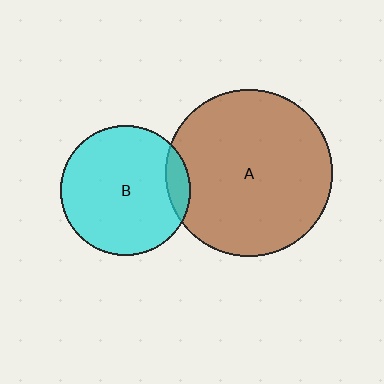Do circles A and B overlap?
Yes.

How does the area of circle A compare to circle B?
Approximately 1.7 times.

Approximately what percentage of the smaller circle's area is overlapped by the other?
Approximately 10%.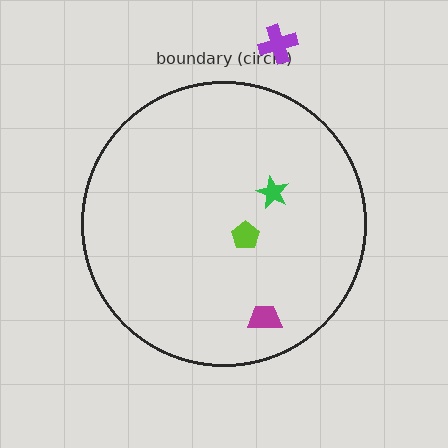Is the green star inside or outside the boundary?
Inside.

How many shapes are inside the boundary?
3 inside, 1 outside.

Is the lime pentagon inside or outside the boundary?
Inside.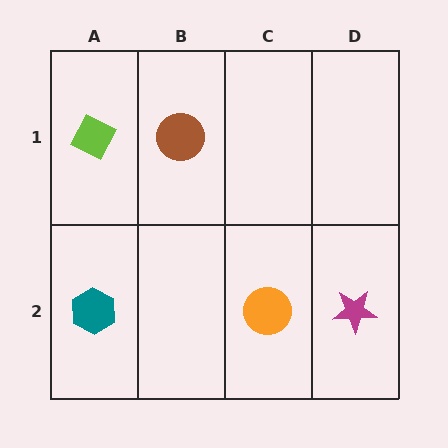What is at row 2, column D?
A magenta star.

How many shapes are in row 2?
3 shapes.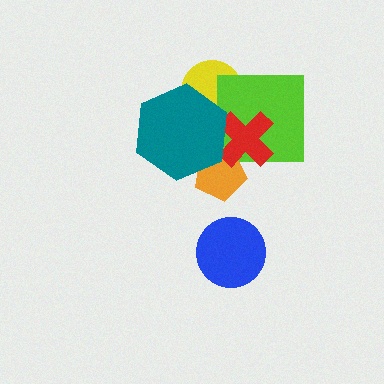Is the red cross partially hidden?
Yes, it is partially covered by another shape.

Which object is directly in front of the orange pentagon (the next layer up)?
The red cross is directly in front of the orange pentagon.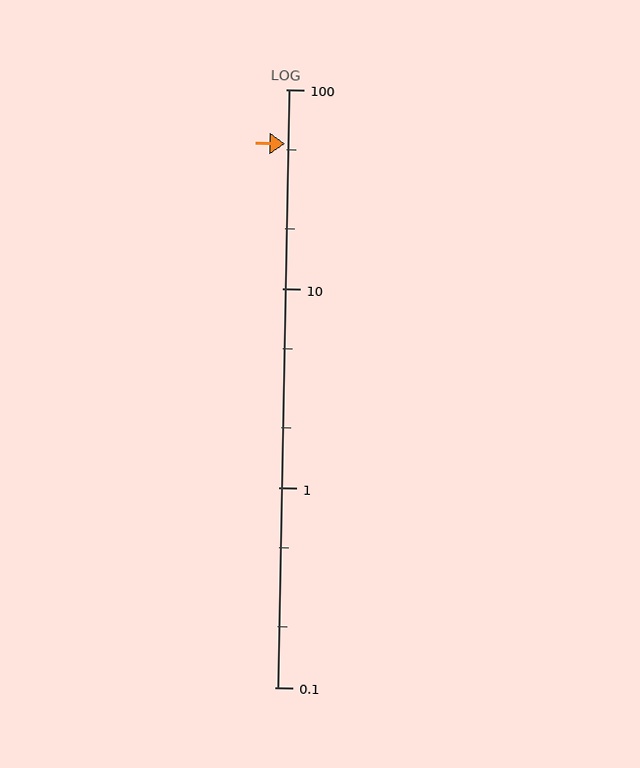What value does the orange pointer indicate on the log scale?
The pointer indicates approximately 53.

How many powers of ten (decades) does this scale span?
The scale spans 3 decades, from 0.1 to 100.